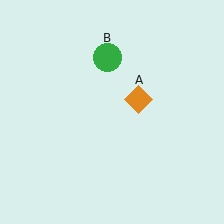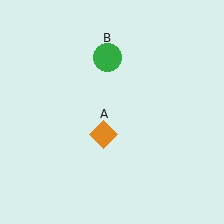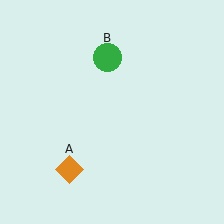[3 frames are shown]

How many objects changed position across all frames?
1 object changed position: orange diamond (object A).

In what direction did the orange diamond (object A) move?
The orange diamond (object A) moved down and to the left.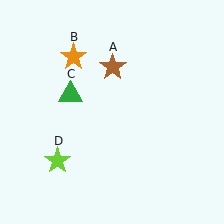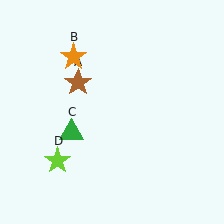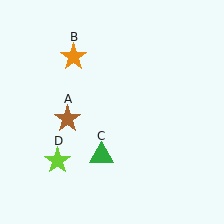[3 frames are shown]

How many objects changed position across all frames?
2 objects changed position: brown star (object A), green triangle (object C).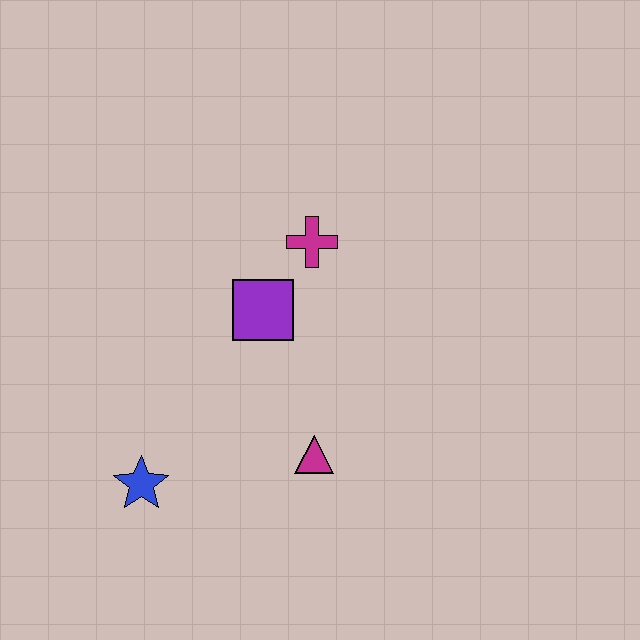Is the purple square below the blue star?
No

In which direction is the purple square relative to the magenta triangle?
The purple square is above the magenta triangle.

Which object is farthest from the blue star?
The magenta cross is farthest from the blue star.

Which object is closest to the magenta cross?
The purple square is closest to the magenta cross.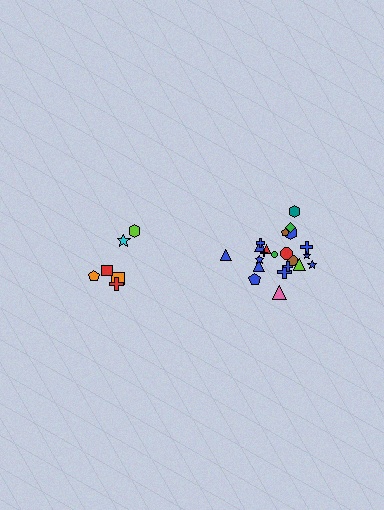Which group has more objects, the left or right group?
The right group.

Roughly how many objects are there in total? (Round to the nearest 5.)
Roughly 30 objects in total.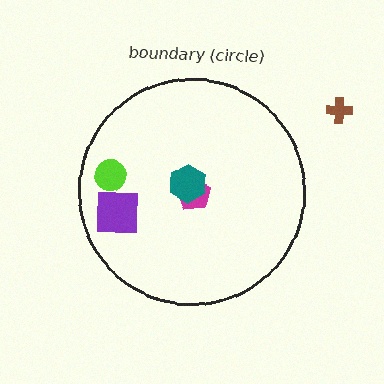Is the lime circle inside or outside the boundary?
Inside.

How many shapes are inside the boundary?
4 inside, 1 outside.